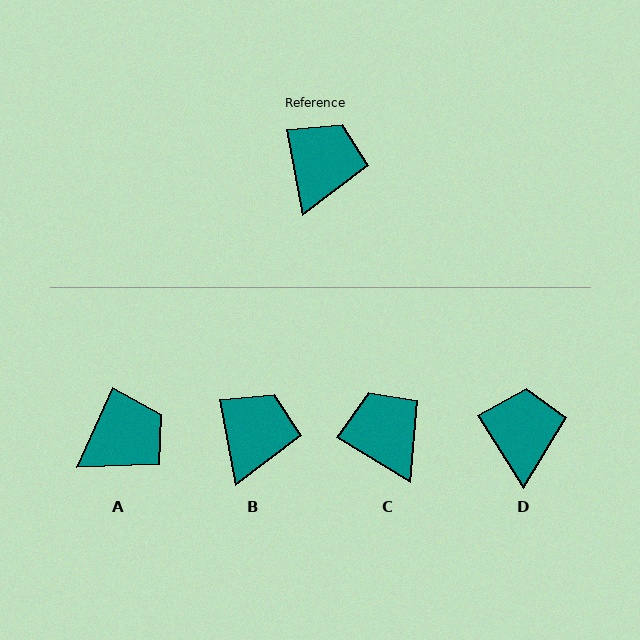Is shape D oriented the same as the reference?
No, it is off by about 22 degrees.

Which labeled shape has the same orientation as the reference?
B.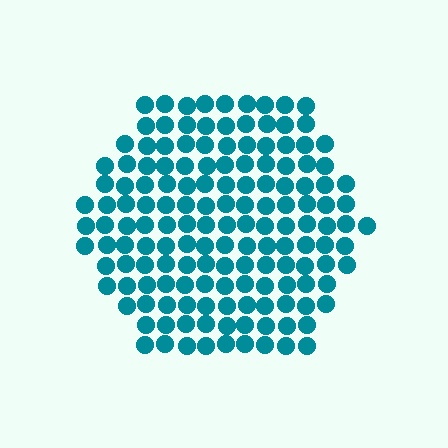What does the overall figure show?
The overall figure shows a hexagon.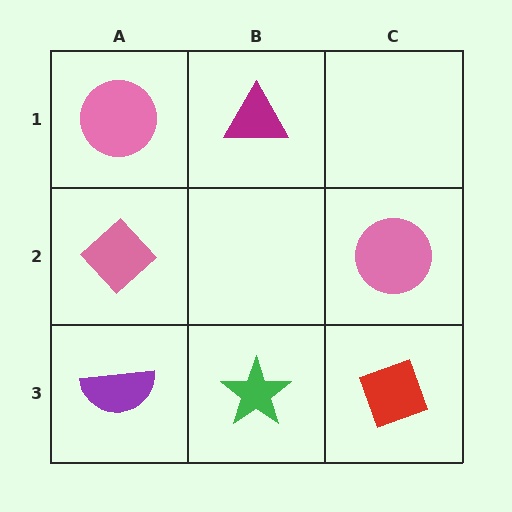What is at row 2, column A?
A pink diamond.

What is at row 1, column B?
A magenta triangle.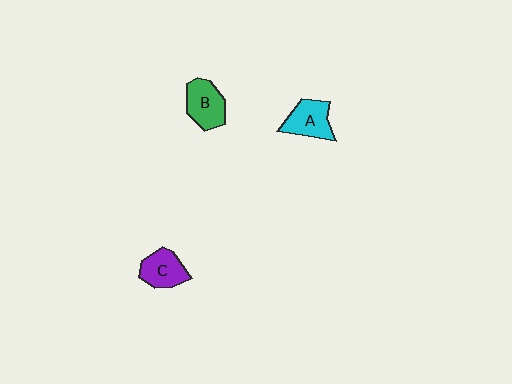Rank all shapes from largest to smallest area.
From largest to smallest: B (green), A (cyan), C (purple).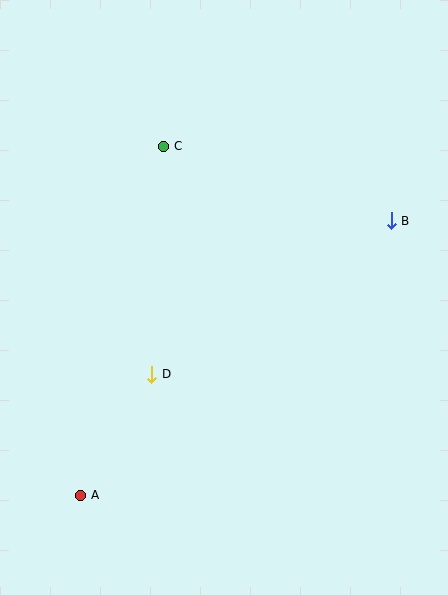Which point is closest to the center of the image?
Point D at (152, 374) is closest to the center.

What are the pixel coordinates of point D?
Point D is at (152, 374).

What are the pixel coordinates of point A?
Point A is at (81, 495).